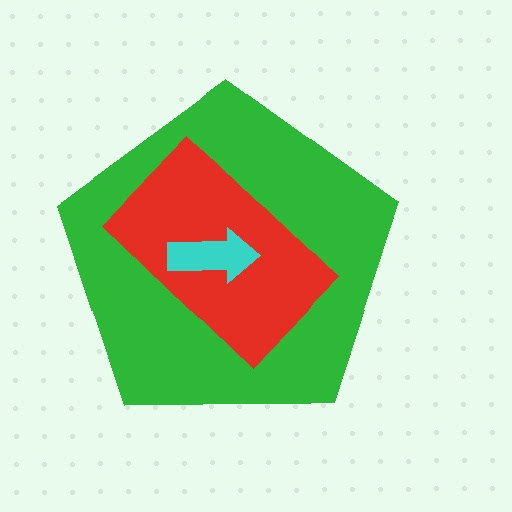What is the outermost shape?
The green pentagon.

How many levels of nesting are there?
3.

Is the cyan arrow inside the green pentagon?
Yes.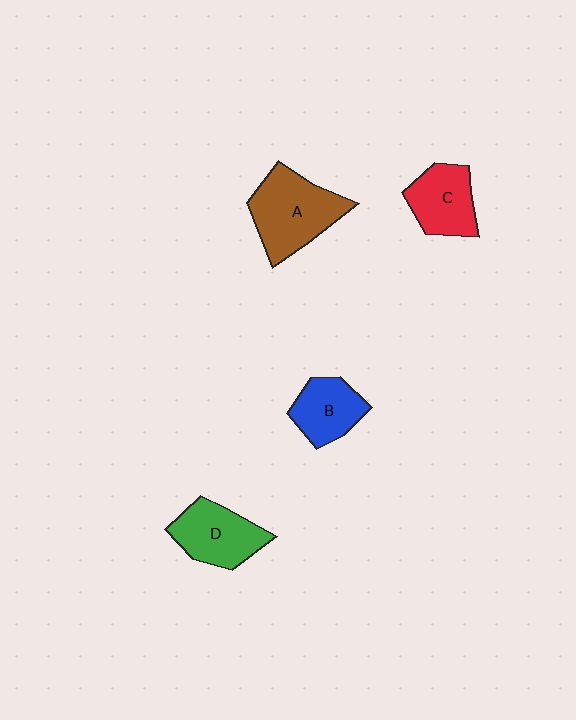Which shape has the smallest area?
Shape B (blue).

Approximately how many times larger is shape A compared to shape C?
Approximately 1.5 times.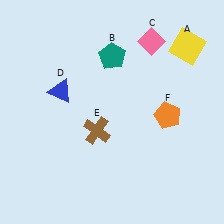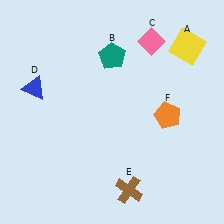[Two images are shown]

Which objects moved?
The objects that moved are: the blue triangle (D), the brown cross (E).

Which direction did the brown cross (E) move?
The brown cross (E) moved down.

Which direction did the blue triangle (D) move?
The blue triangle (D) moved left.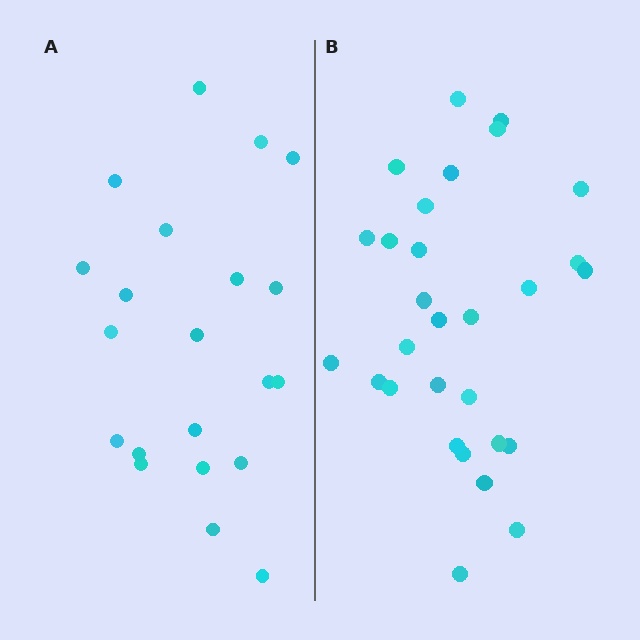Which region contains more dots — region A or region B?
Region B (the right region) has more dots.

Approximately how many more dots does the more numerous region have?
Region B has roughly 8 or so more dots than region A.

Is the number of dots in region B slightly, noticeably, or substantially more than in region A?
Region B has noticeably more, but not dramatically so. The ratio is roughly 1.4 to 1.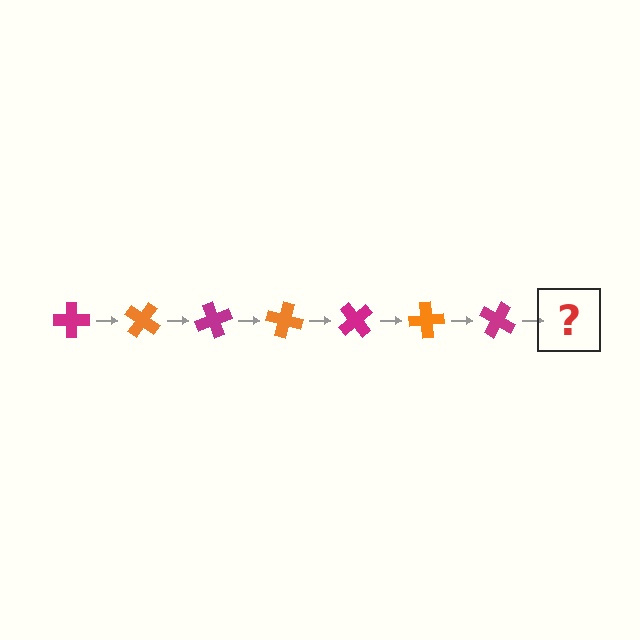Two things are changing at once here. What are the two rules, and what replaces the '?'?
The two rules are that it rotates 35 degrees each step and the color cycles through magenta and orange. The '?' should be an orange cross, rotated 245 degrees from the start.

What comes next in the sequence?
The next element should be an orange cross, rotated 245 degrees from the start.